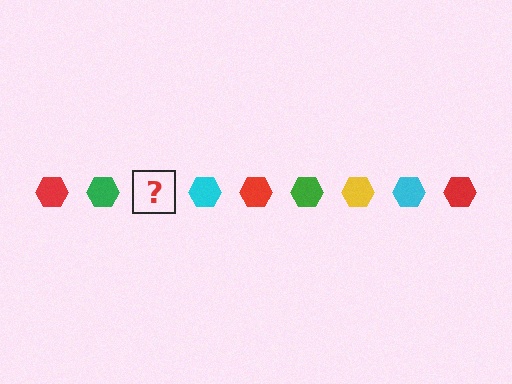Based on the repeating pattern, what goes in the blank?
The blank should be a yellow hexagon.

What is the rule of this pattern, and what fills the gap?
The rule is that the pattern cycles through red, green, yellow, cyan hexagons. The gap should be filled with a yellow hexagon.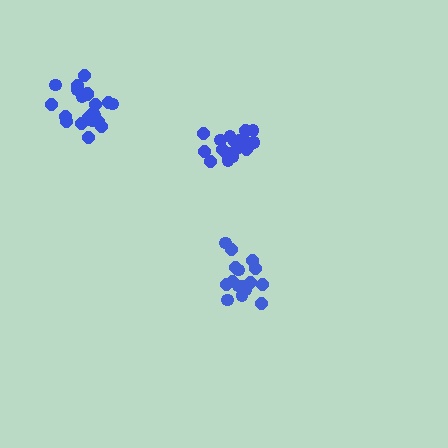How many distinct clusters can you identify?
There are 3 distinct clusters.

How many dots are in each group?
Group 1: 16 dots, Group 2: 21 dots, Group 3: 21 dots (58 total).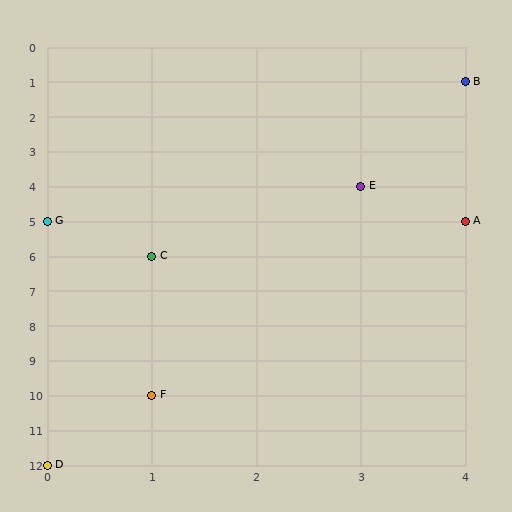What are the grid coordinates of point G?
Point G is at grid coordinates (0, 5).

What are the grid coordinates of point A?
Point A is at grid coordinates (4, 5).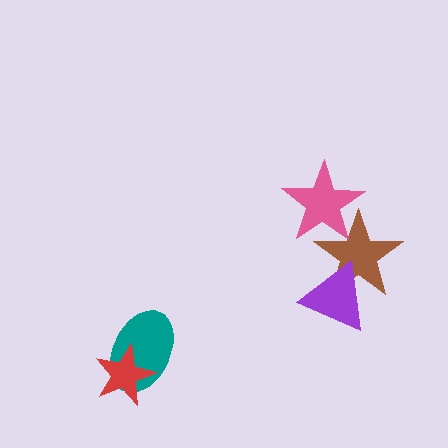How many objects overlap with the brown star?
2 objects overlap with the brown star.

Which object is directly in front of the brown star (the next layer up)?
The purple triangle is directly in front of the brown star.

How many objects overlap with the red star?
1 object overlaps with the red star.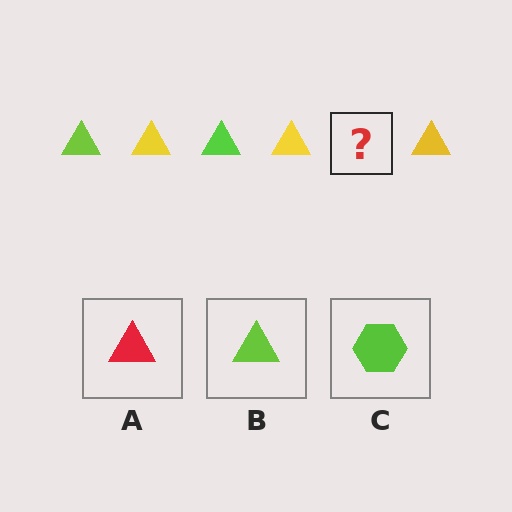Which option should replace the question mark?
Option B.